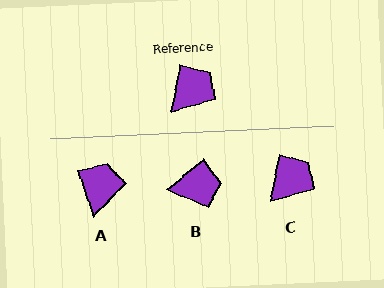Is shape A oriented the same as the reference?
No, it is off by about 30 degrees.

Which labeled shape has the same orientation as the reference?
C.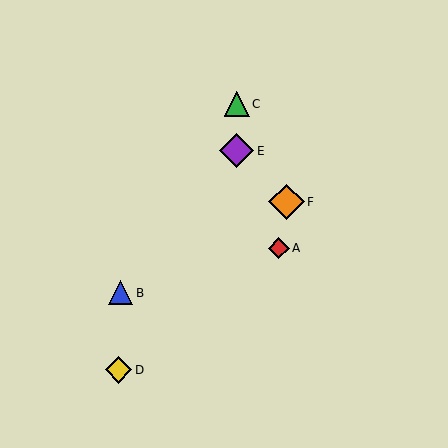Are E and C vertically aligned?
Yes, both are at x≈237.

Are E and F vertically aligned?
No, E is at x≈237 and F is at x≈287.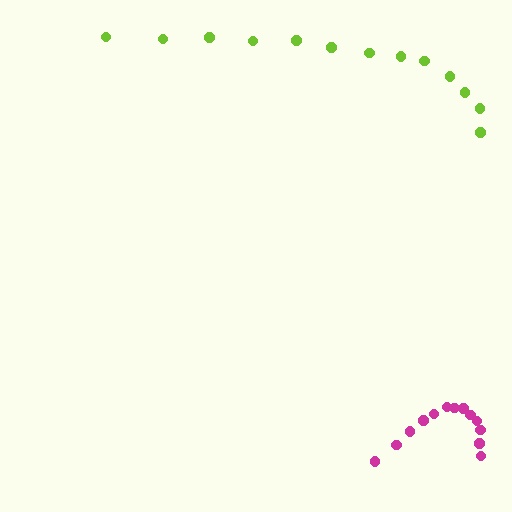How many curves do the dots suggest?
There are 2 distinct paths.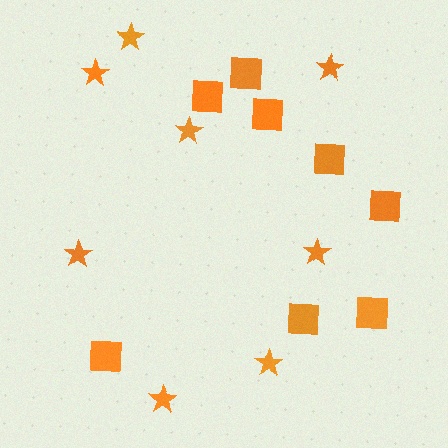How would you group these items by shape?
There are 2 groups: one group of squares (8) and one group of stars (8).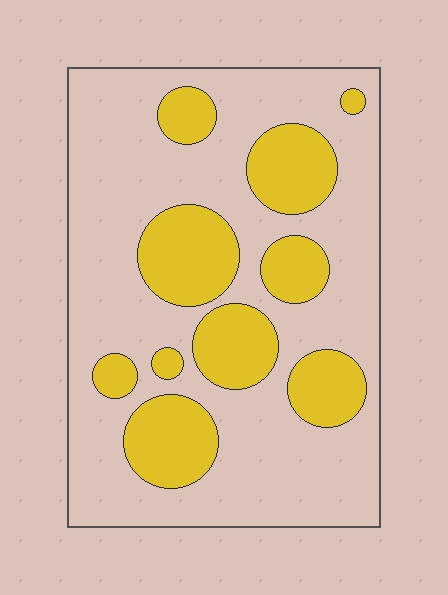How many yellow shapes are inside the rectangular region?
10.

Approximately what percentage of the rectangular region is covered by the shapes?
Approximately 30%.